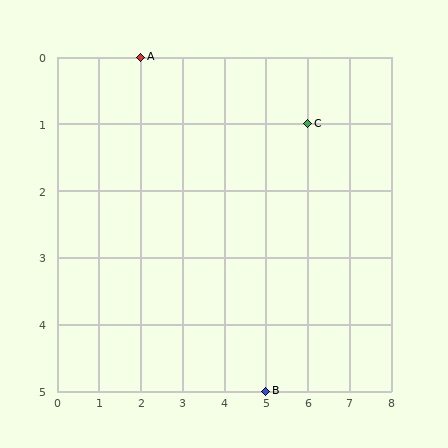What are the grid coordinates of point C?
Point C is at grid coordinates (6, 1).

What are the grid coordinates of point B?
Point B is at grid coordinates (5, 5).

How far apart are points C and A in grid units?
Points C and A are 4 columns and 1 row apart (about 4.1 grid units diagonally).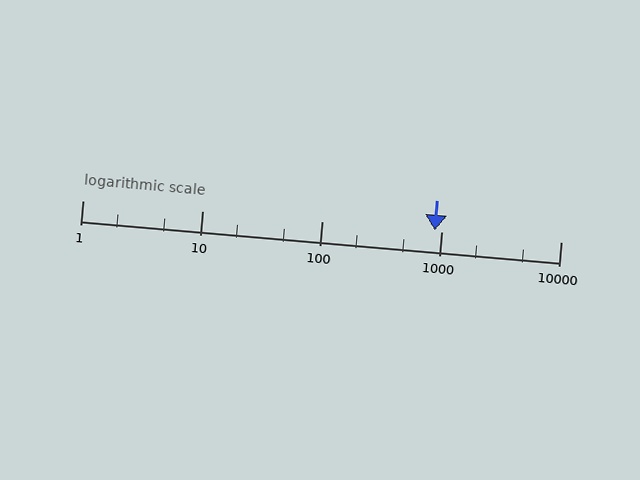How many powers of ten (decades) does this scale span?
The scale spans 4 decades, from 1 to 10000.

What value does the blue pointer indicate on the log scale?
The pointer indicates approximately 880.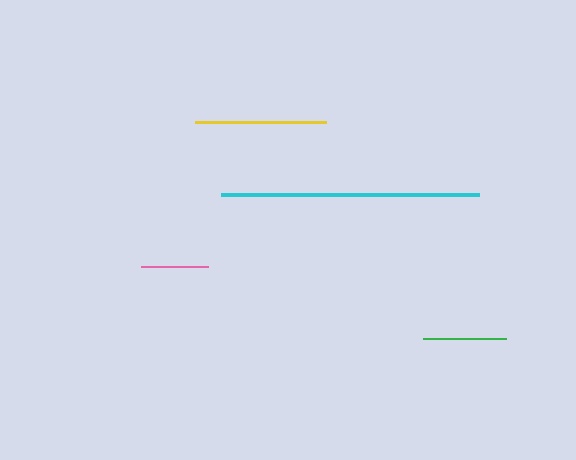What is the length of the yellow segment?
The yellow segment is approximately 130 pixels long.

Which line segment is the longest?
The cyan line is the longest at approximately 258 pixels.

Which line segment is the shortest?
The pink line is the shortest at approximately 67 pixels.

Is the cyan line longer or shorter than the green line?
The cyan line is longer than the green line.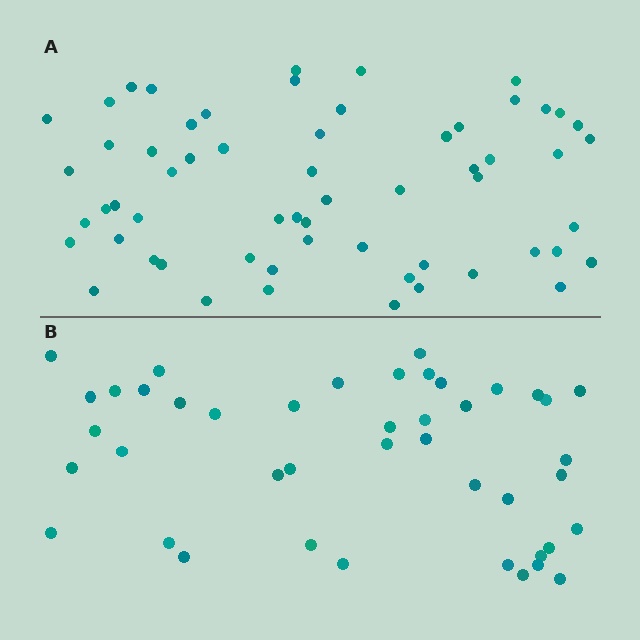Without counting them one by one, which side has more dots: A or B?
Region A (the top region) has more dots.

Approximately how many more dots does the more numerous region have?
Region A has approximately 15 more dots than region B.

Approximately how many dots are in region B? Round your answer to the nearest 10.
About 40 dots. (The exact count is 43, which rounds to 40.)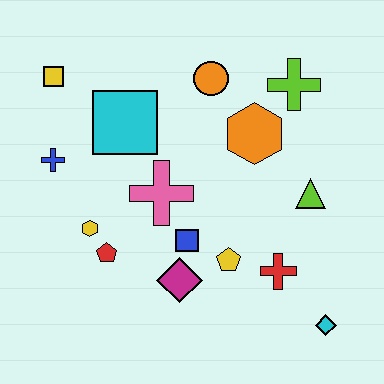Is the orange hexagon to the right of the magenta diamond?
Yes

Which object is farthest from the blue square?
The yellow square is farthest from the blue square.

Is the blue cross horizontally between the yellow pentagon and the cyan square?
No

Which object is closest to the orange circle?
The orange hexagon is closest to the orange circle.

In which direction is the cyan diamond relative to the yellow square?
The cyan diamond is to the right of the yellow square.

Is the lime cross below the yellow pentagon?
No